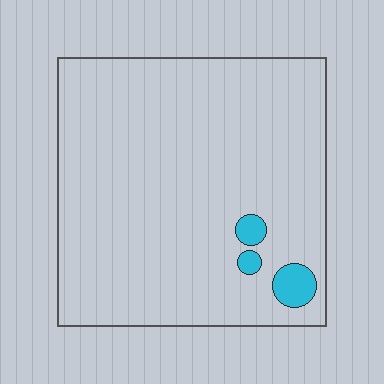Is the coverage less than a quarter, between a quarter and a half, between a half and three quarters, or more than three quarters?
Less than a quarter.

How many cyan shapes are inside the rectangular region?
3.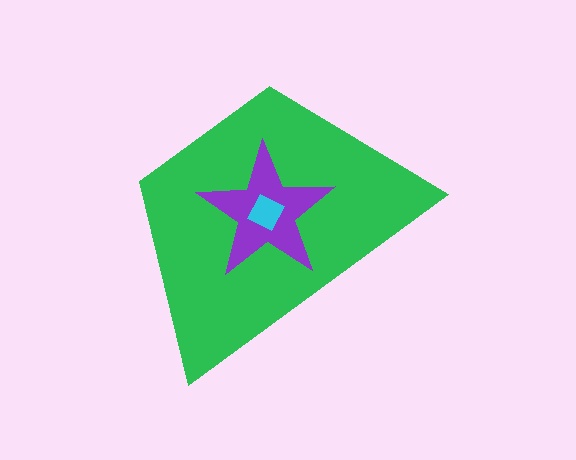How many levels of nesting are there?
3.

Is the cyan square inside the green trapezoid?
Yes.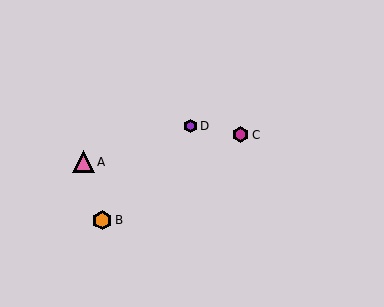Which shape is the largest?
The pink triangle (labeled A) is the largest.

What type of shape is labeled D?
Shape D is a purple hexagon.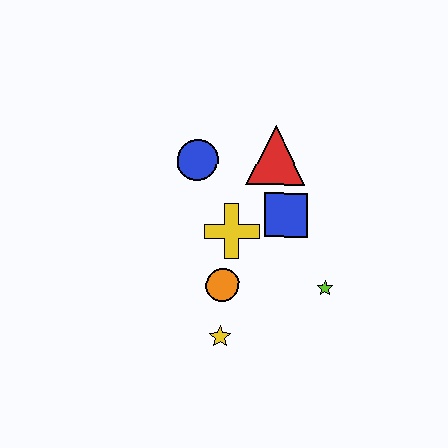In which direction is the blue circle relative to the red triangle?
The blue circle is to the left of the red triangle.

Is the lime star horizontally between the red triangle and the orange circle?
No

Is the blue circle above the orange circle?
Yes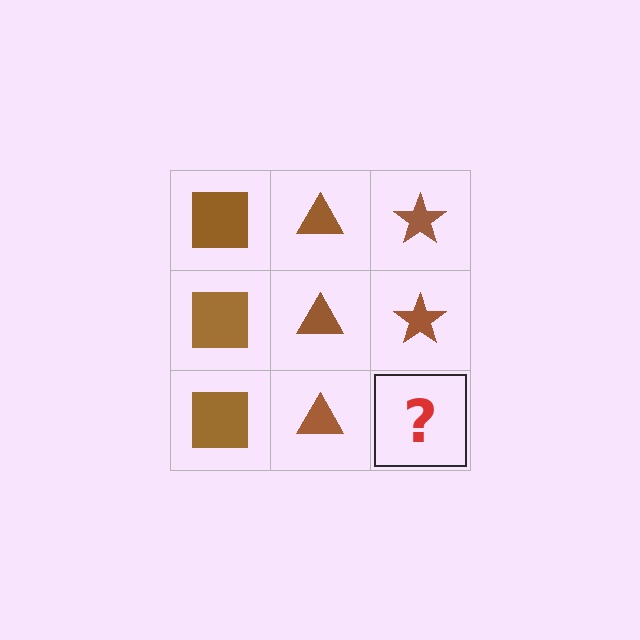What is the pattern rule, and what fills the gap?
The rule is that each column has a consistent shape. The gap should be filled with a brown star.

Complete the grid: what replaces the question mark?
The question mark should be replaced with a brown star.